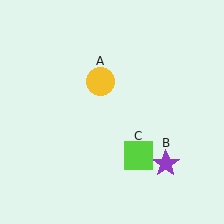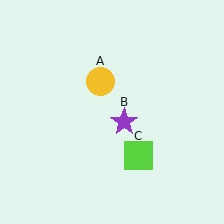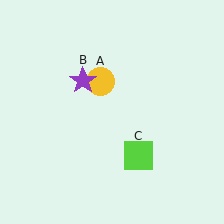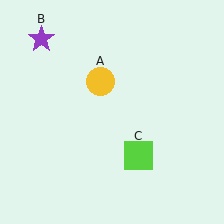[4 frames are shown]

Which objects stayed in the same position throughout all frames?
Yellow circle (object A) and lime square (object C) remained stationary.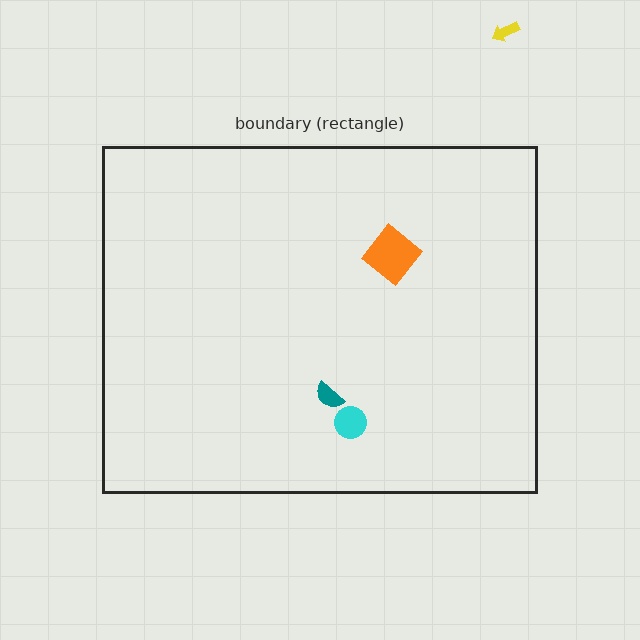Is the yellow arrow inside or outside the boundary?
Outside.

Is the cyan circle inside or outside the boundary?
Inside.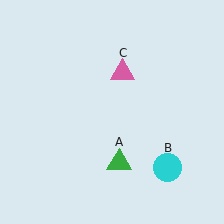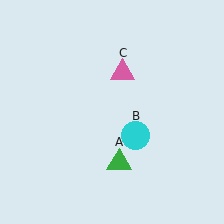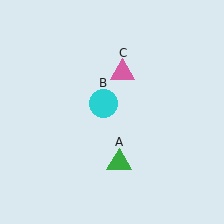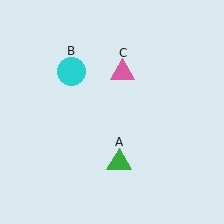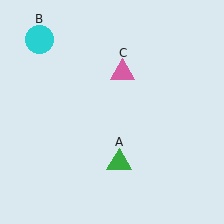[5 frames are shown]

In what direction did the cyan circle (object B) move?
The cyan circle (object B) moved up and to the left.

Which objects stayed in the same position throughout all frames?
Green triangle (object A) and pink triangle (object C) remained stationary.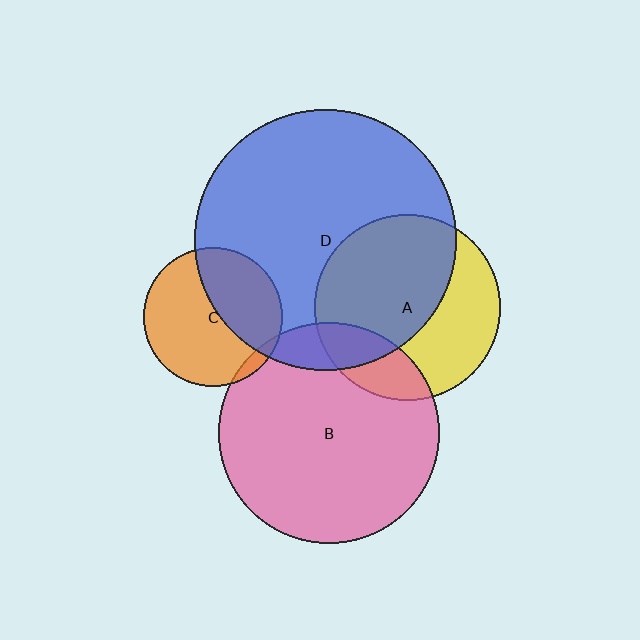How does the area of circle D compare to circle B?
Approximately 1.4 times.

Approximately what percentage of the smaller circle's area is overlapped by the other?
Approximately 20%.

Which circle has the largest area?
Circle D (blue).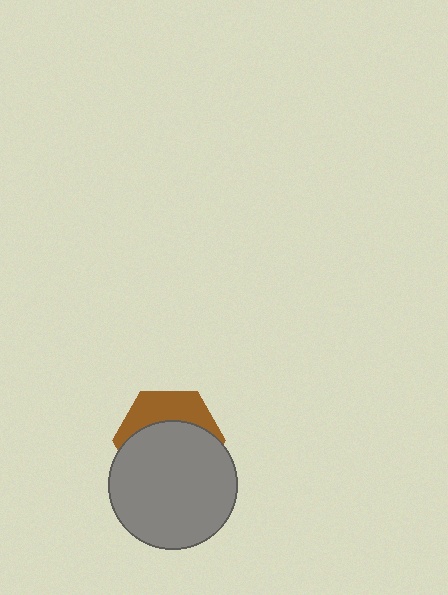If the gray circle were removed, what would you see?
You would see the complete brown hexagon.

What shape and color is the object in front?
The object in front is a gray circle.